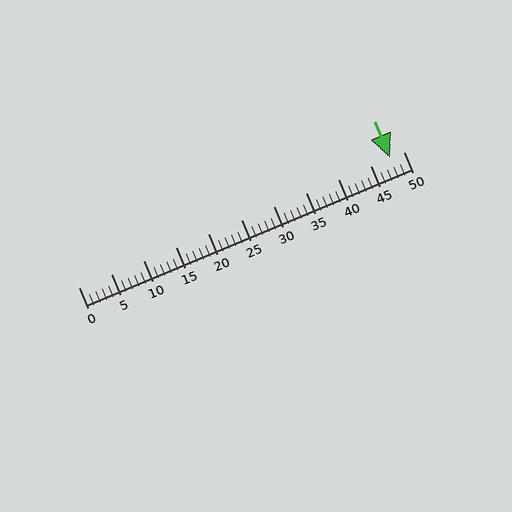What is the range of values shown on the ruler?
The ruler shows values from 0 to 50.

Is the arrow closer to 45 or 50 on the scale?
The arrow is closer to 50.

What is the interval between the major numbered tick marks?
The major tick marks are spaced 5 units apart.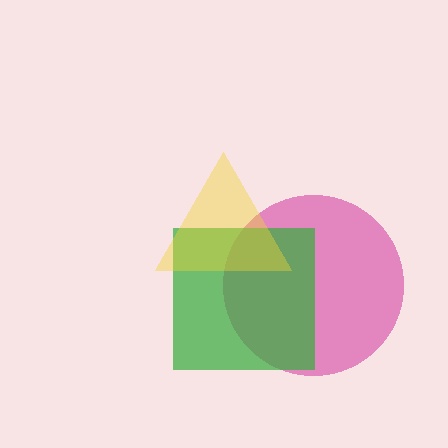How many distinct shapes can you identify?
There are 3 distinct shapes: a magenta circle, a green square, a yellow triangle.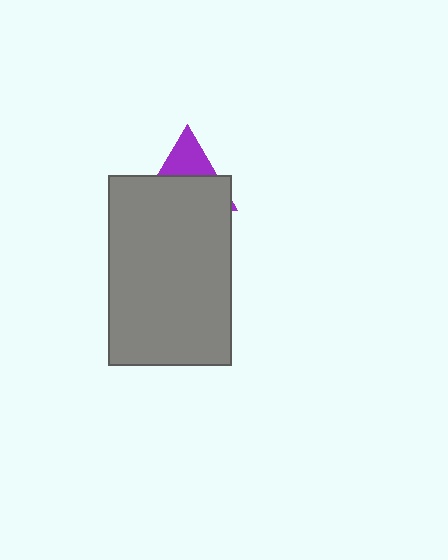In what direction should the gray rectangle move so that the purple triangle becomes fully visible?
The gray rectangle should move down. That is the shortest direction to clear the overlap and leave the purple triangle fully visible.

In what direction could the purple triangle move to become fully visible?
The purple triangle could move up. That would shift it out from behind the gray rectangle entirely.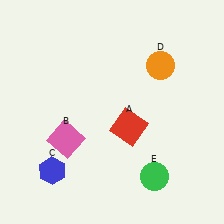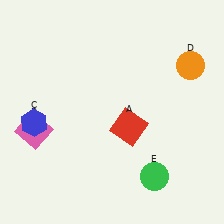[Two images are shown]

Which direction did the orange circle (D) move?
The orange circle (D) moved right.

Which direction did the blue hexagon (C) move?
The blue hexagon (C) moved up.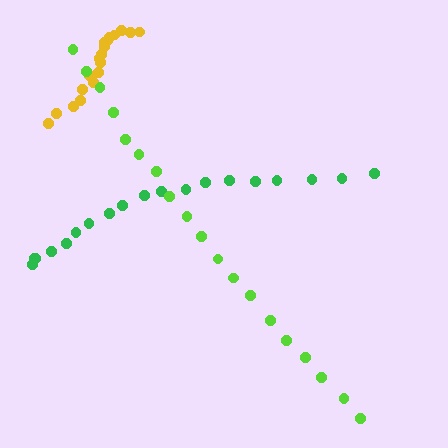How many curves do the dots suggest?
There are 3 distinct paths.